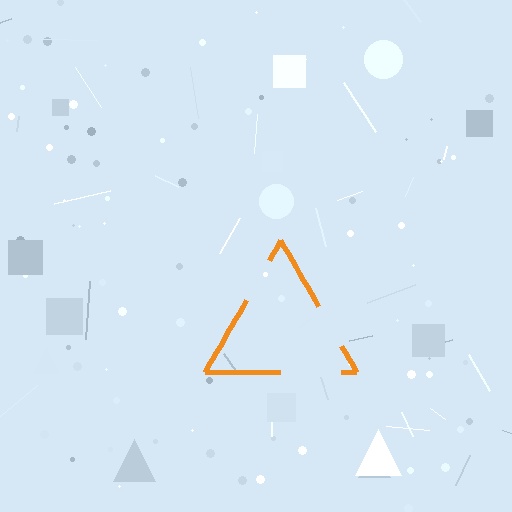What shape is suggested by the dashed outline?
The dashed outline suggests a triangle.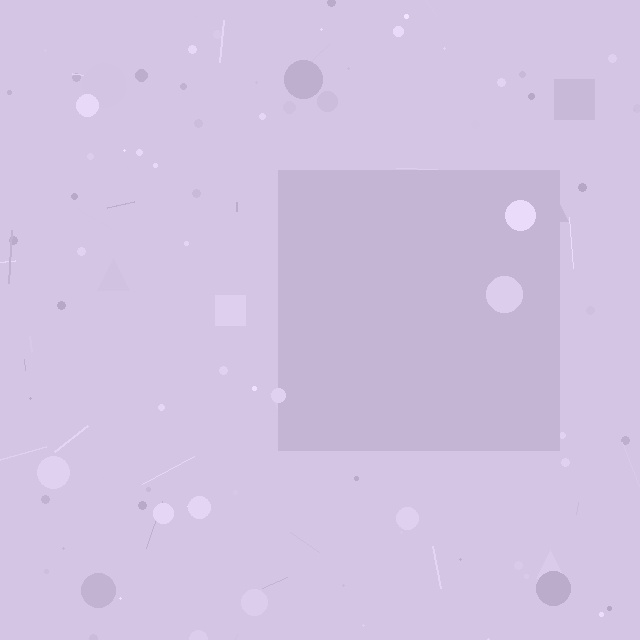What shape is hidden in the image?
A square is hidden in the image.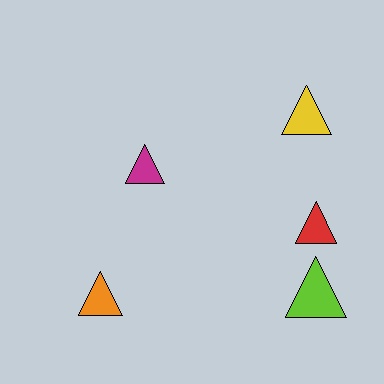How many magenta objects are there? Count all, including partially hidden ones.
There is 1 magenta object.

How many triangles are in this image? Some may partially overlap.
There are 5 triangles.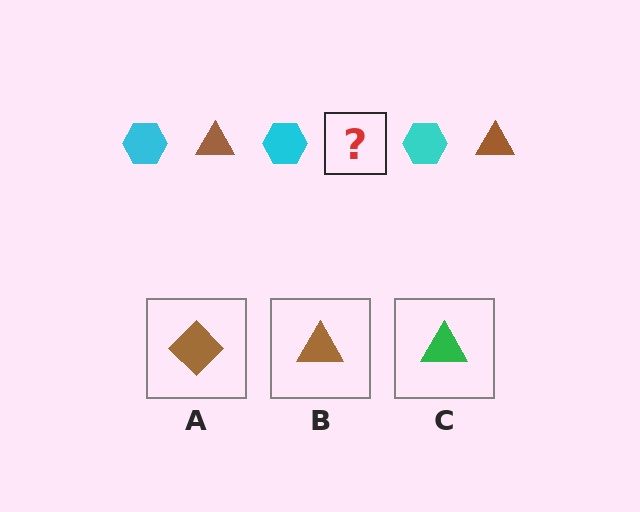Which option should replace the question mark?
Option B.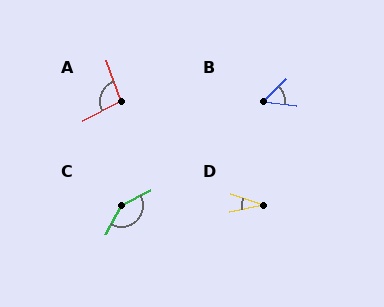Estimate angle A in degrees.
Approximately 98 degrees.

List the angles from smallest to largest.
D (32°), B (50°), A (98°), C (146°).